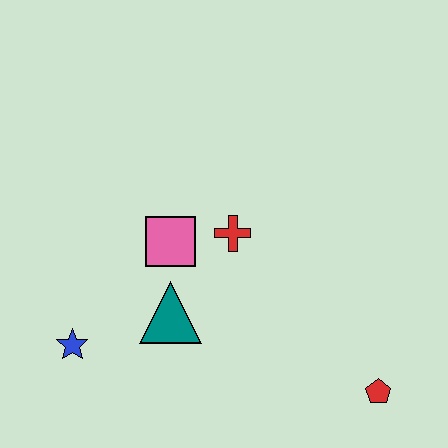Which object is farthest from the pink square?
The red pentagon is farthest from the pink square.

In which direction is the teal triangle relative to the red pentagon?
The teal triangle is to the left of the red pentagon.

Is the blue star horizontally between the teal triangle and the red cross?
No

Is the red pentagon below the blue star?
Yes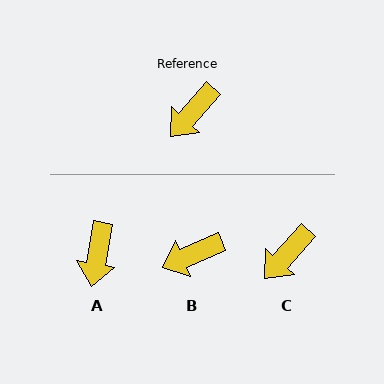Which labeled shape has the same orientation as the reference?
C.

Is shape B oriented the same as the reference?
No, it is off by about 25 degrees.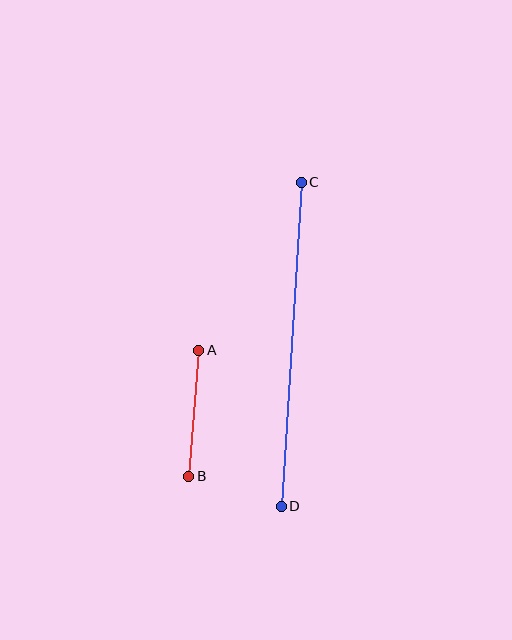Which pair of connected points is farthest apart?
Points C and D are farthest apart.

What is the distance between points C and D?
The distance is approximately 325 pixels.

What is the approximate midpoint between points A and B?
The midpoint is at approximately (194, 413) pixels.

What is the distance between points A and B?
The distance is approximately 127 pixels.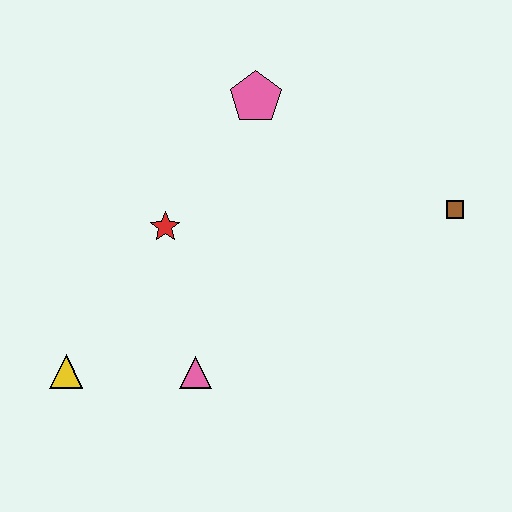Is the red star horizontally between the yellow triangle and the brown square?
Yes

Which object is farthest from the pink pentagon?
The yellow triangle is farthest from the pink pentagon.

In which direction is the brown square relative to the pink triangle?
The brown square is to the right of the pink triangle.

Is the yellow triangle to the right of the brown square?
No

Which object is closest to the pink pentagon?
The red star is closest to the pink pentagon.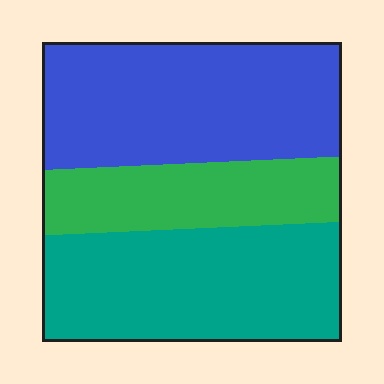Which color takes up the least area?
Green, at roughly 20%.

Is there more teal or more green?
Teal.